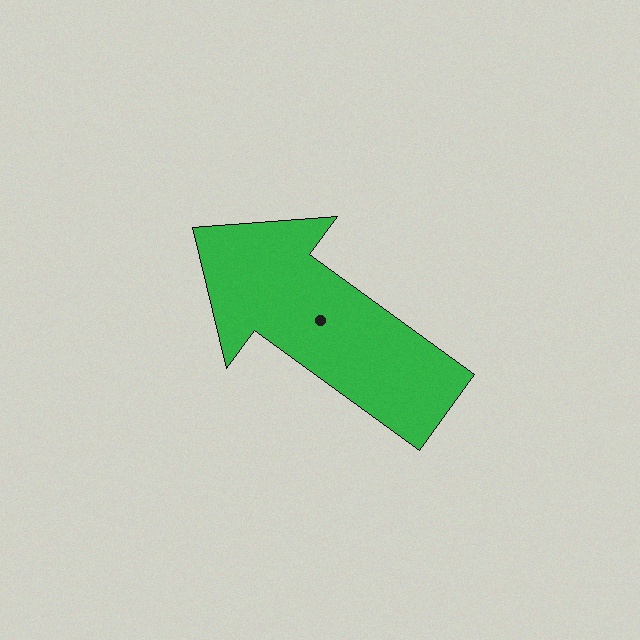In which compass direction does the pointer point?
Northwest.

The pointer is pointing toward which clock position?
Roughly 10 o'clock.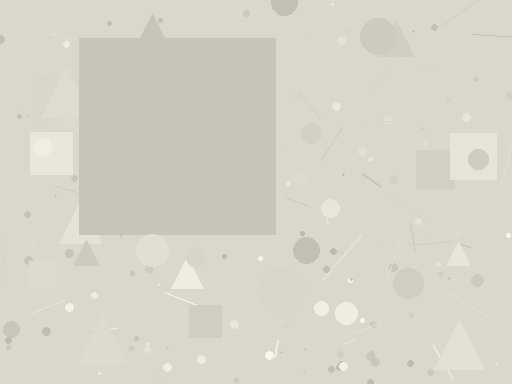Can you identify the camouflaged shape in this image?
The camouflaged shape is a square.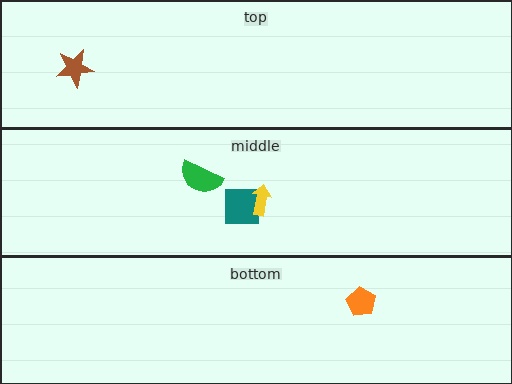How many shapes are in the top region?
1.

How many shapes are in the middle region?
3.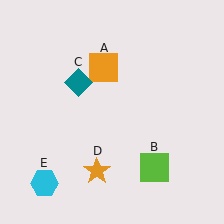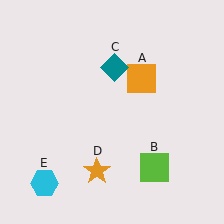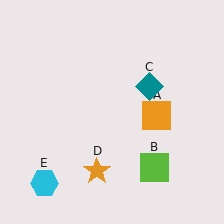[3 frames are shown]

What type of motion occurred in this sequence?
The orange square (object A), teal diamond (object C) rotated clockwise around the center of the scene.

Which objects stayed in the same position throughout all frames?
Lime square (object B) and orange star (object D) and cyan hexagon (object E) remained stationary.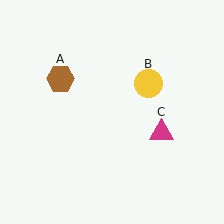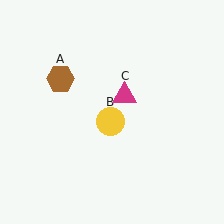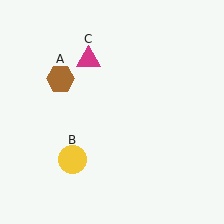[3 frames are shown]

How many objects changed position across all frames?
2 objects changed position: yellow circle (object B), magenta triangle (object C).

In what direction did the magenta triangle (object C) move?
The magenta triangle (object C) moved up and to the left.